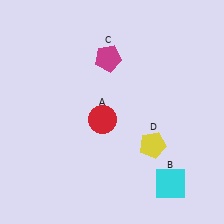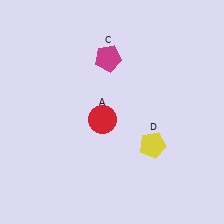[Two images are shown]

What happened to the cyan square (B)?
The cyan square (B) was removed in Image 2. It was in the bottom-right area of Image 1.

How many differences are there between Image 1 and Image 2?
There is 1 difference between the two images.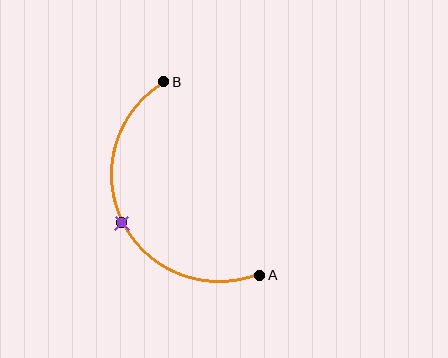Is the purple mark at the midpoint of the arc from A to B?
Yes. The purple mark lies on the arc at equal arc-length from both A and B — it is the arc midpoint.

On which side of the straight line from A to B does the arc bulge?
The arc bulges to the left of the straight line connecting A and B.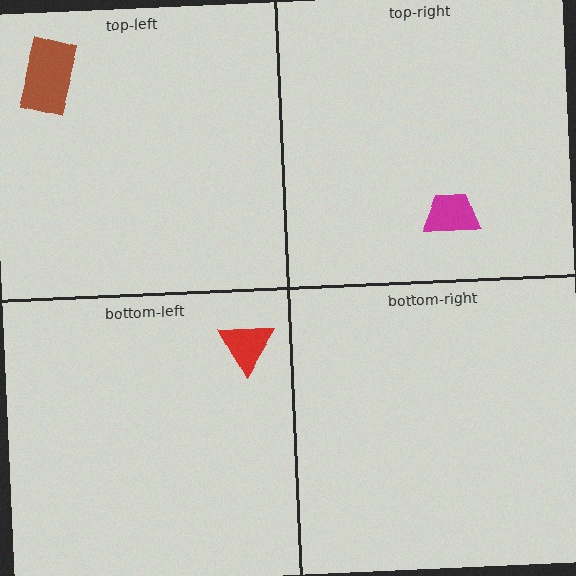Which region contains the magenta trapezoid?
The top-right region.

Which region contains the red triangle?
The bottom-left region.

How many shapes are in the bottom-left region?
1.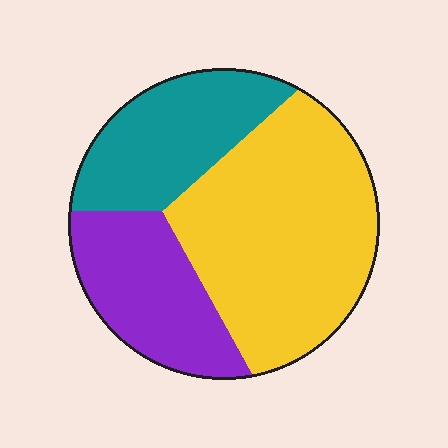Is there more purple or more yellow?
Yellow.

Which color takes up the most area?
Yellow, at roughly 50%.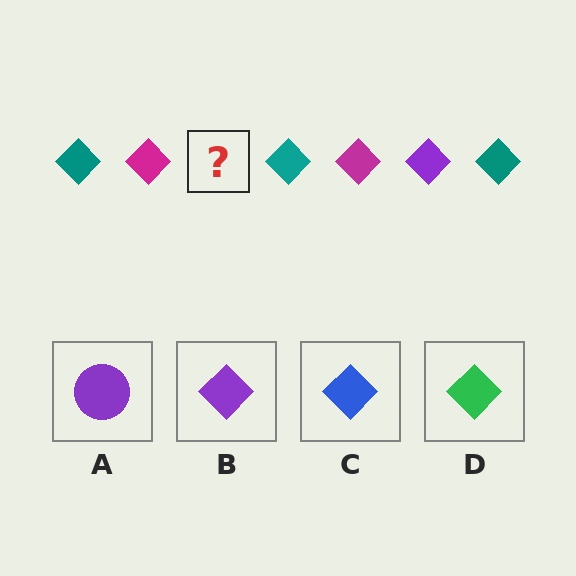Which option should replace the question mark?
Option B.